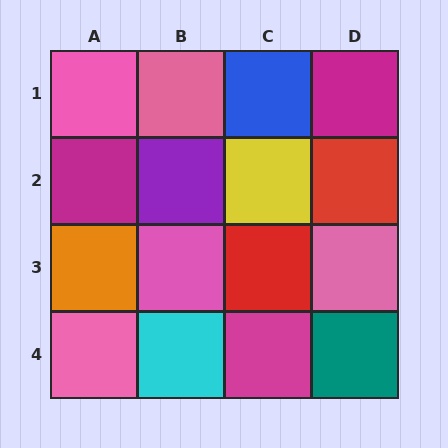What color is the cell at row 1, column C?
Blue.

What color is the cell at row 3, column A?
Orange.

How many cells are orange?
1 cell is orange.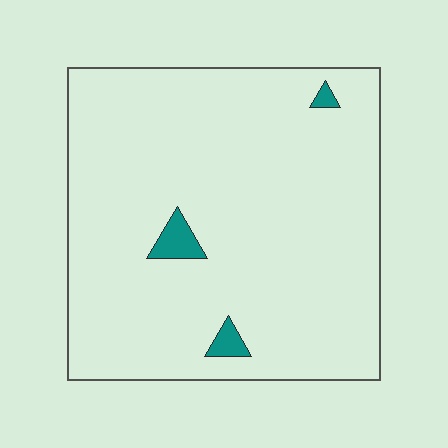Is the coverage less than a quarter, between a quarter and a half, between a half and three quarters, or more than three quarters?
Less than a quarter.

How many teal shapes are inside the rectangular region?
3.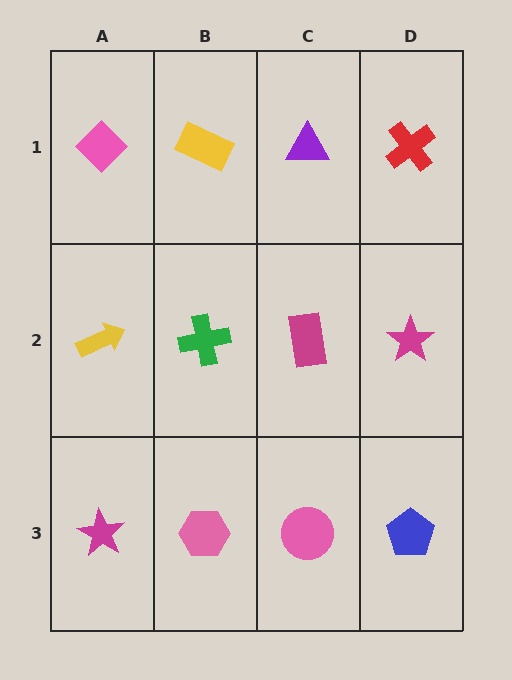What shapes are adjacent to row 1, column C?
A magenta rectangle (row 2, column C), a yellow rectangle (row 1, column B), a red cross (row 1, column D).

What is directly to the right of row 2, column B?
A magenta rectangle.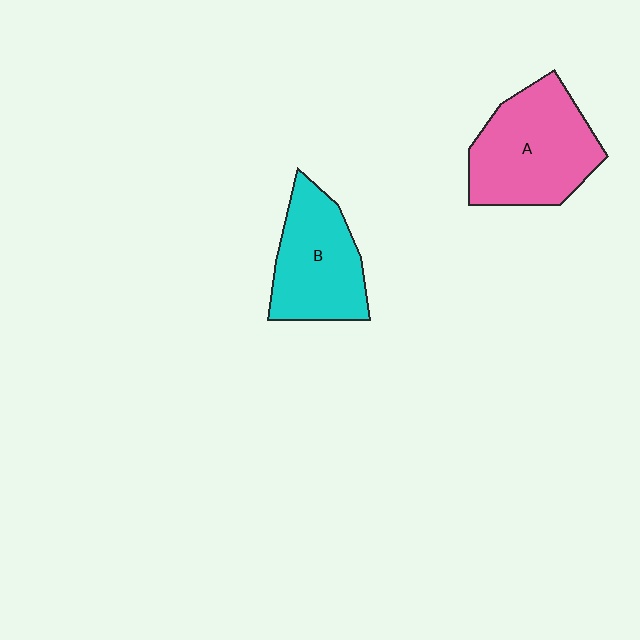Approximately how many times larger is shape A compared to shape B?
Approximately 1.2 times.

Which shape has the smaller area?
Shape B (cyan).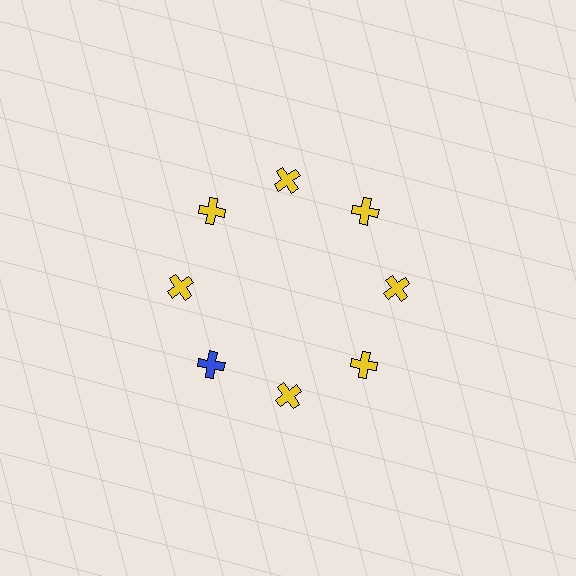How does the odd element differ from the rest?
It has a different color: blue instead of yellow.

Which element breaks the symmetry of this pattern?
The blue cross at roughly the 8 o'clock position breaks the symmetry. All other shapes are yellow crosses.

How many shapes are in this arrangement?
There are 8 shapes arranged in a ring pattern.